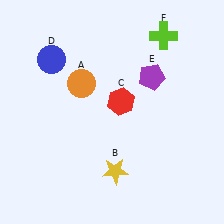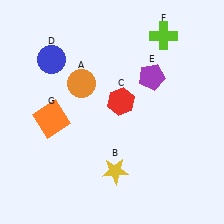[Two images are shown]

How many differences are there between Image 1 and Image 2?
There is 1 difference between the two images.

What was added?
An orange square (G) was added in Image 2.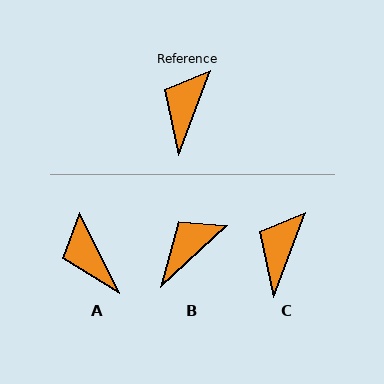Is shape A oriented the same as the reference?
No, it is off by about 46 degrees.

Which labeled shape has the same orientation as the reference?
C.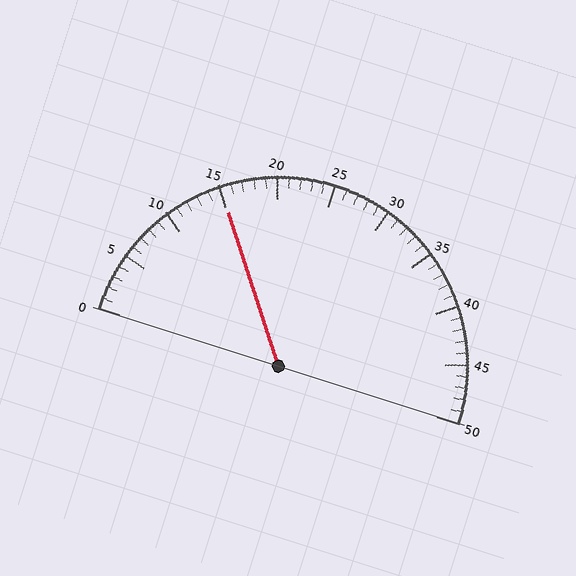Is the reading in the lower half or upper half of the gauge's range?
The reading is in the lower half of the range (0 to 50).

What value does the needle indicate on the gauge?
The needle indicates approximately 15.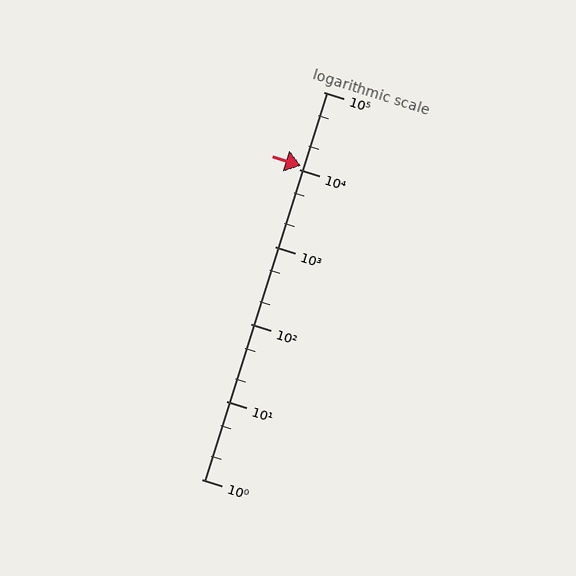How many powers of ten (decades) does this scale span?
The scale spans 5 decades, from 1 to 100000.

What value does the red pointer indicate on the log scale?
The pointer indicates approximately 11000.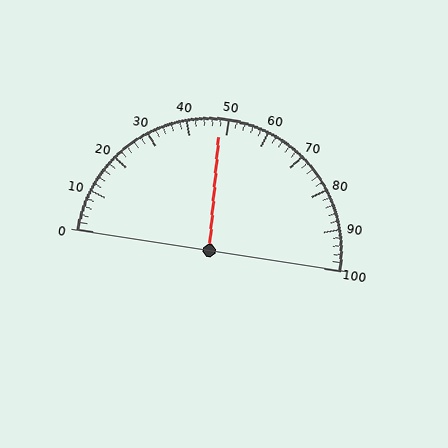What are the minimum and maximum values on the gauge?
The gauge ranges from 0 to 100.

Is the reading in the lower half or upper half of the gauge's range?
The reading is in the lower half of the range (0 to 100).